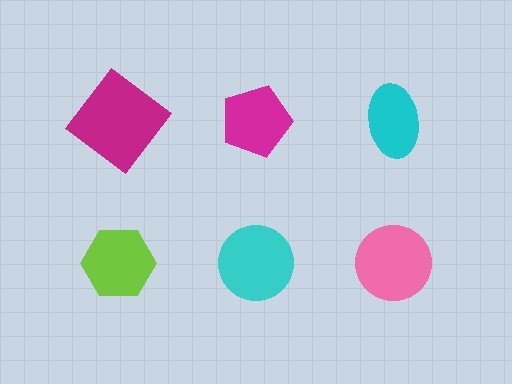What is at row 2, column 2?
A cyan circle.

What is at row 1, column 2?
A magenta pentagon.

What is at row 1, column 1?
A magenta diamond.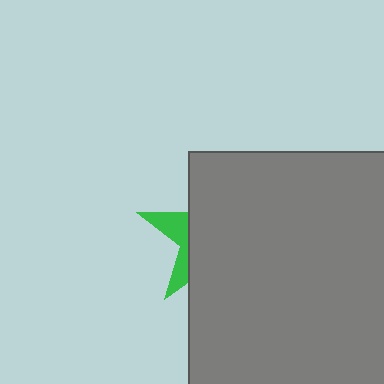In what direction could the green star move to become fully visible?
The green star could move left. That would shift it out from behind the gray square entirely.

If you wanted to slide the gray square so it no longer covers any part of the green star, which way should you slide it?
Slide it right — that is the most direct way to separate the two shapes.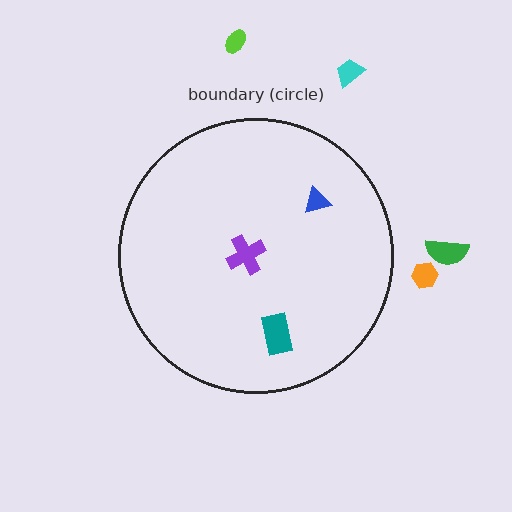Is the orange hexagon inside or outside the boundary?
Outside.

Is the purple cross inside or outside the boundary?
Inside.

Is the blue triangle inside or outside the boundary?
Inside.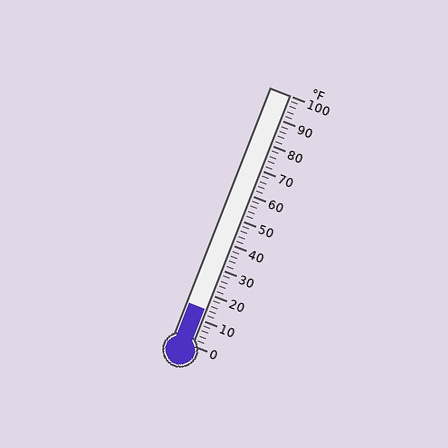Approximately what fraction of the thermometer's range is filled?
The thermometer is filled to approximately 15% of its range.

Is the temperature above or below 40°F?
The temperature is below 40°F.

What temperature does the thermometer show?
The thermometer shows approximately 14°F.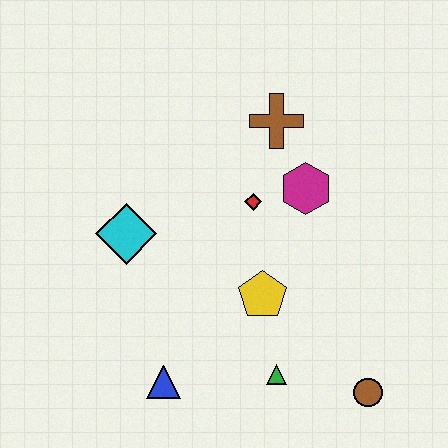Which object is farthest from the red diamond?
The brown circle is farthest from the red diamond.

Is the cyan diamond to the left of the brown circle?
Yes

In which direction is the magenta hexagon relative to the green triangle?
The magenta hexagon is above the green triangle.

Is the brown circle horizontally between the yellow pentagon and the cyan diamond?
No